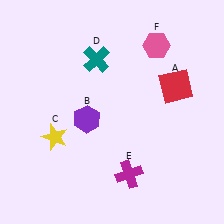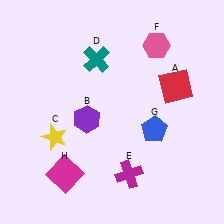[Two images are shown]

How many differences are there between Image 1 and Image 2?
There are 2 differences between the two images.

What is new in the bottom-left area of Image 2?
A magenta square (H) was added in the bottom-left area of Image 2.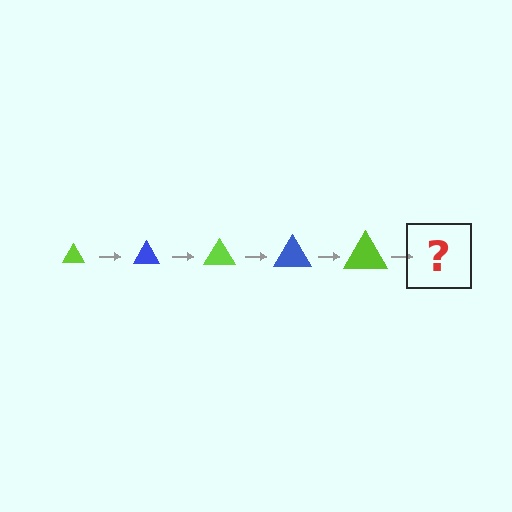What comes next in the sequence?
The next element should be a blue triangle, larger than the previous one.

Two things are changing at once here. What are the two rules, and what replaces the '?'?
The two rules are that the triangle grows larger each step and the color cycles through lime and blue. The '?' should be a blue triangle, larger than the previous one.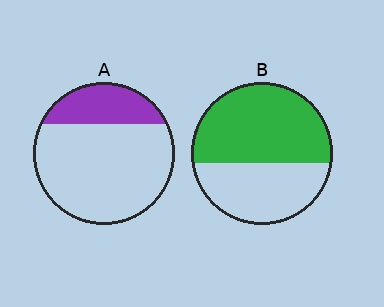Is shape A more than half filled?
No.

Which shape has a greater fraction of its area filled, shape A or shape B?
Shape B.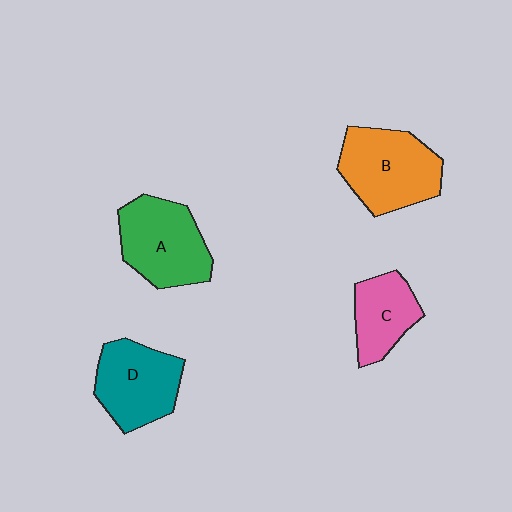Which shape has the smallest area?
Shape C (pink).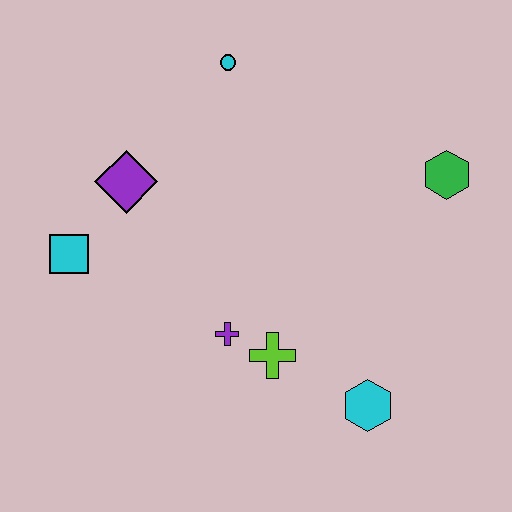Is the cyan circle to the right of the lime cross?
No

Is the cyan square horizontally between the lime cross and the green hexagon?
No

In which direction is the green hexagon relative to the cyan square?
The green hexagon is to the right of the cyan square.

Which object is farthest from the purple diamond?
The cyan hexagon is farthest from the purple diamond.